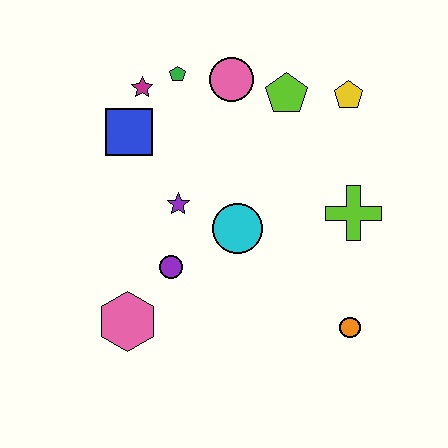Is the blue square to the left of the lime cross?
Yes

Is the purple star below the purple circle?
No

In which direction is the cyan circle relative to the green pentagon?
The cyan circle is below the green pentagon.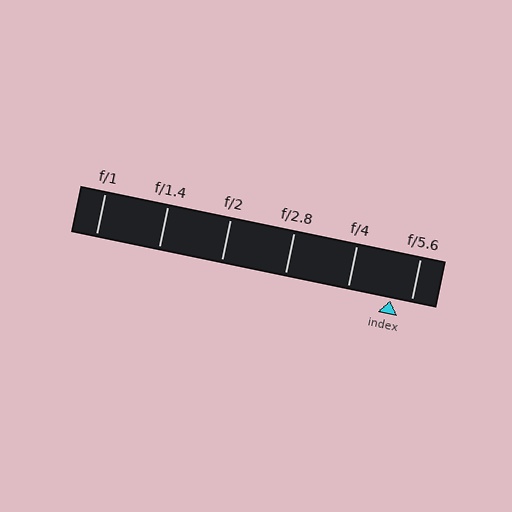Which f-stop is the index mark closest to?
The index mark is closest to f/5.6.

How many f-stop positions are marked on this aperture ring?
There are 6 f-stop positions marked.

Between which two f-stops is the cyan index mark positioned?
The index mark is between f/4 and f/5.6.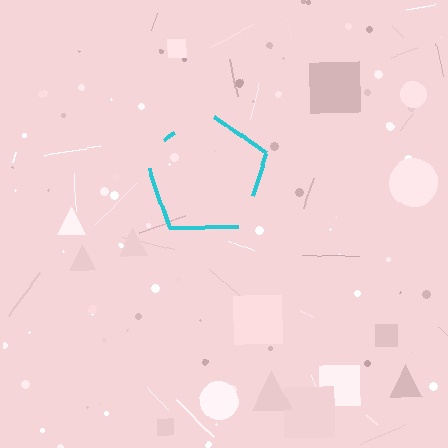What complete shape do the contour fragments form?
The contour fragments form a pentagon.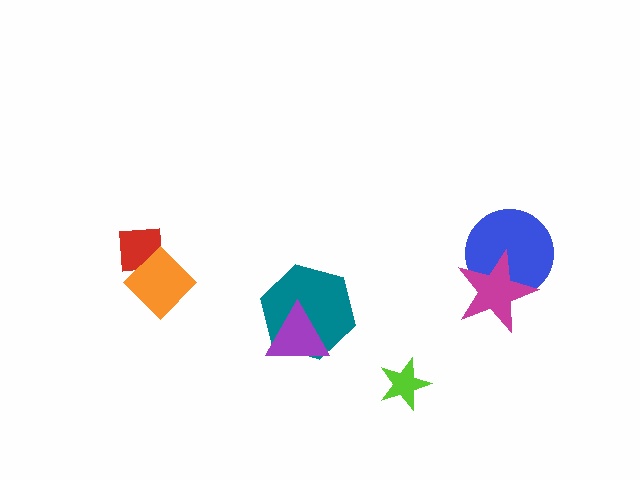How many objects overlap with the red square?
1 object overlaps with the red square.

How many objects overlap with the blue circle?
1 object overlaps with the blue circle.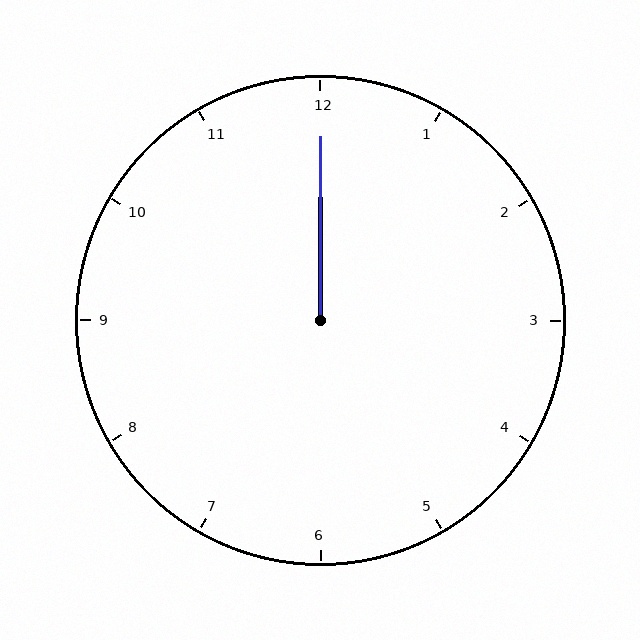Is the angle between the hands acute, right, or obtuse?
It is acute.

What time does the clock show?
12:00.